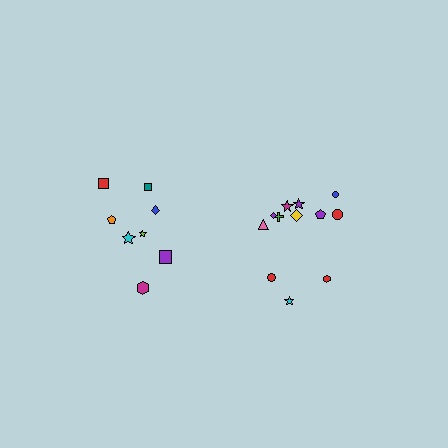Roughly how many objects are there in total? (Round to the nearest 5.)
Roughly 20 objects in total.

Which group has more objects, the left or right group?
The right group.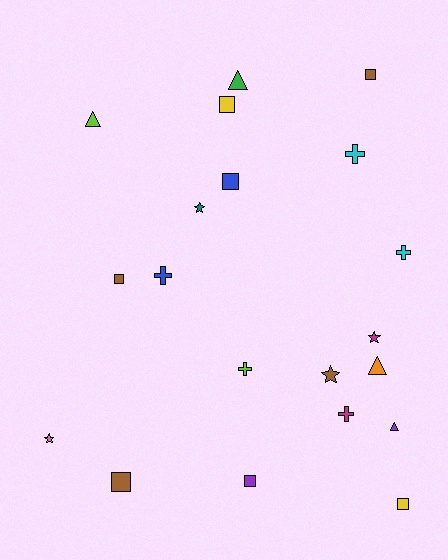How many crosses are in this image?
There are 5 crosses.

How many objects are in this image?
There are 20 objects.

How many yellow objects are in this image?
There are 2 yellow objects.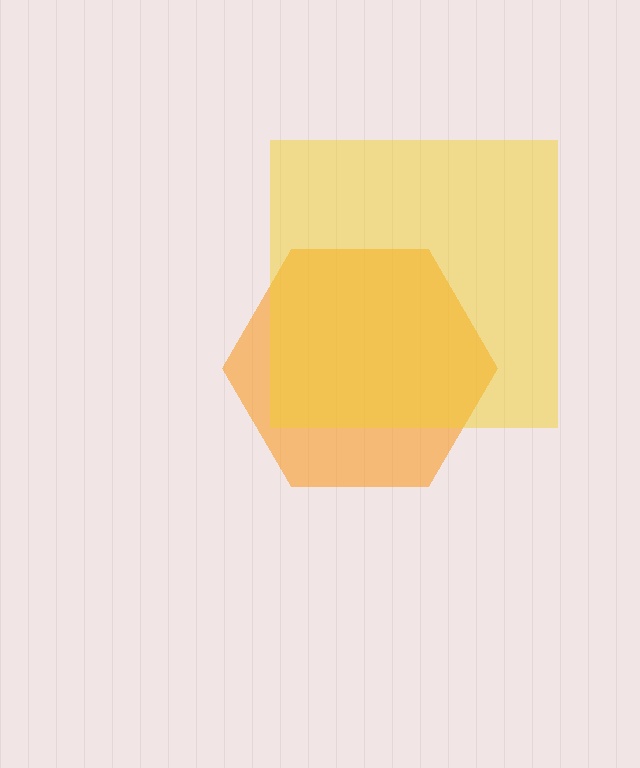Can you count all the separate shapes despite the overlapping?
Yes, there are 2 separate shapes.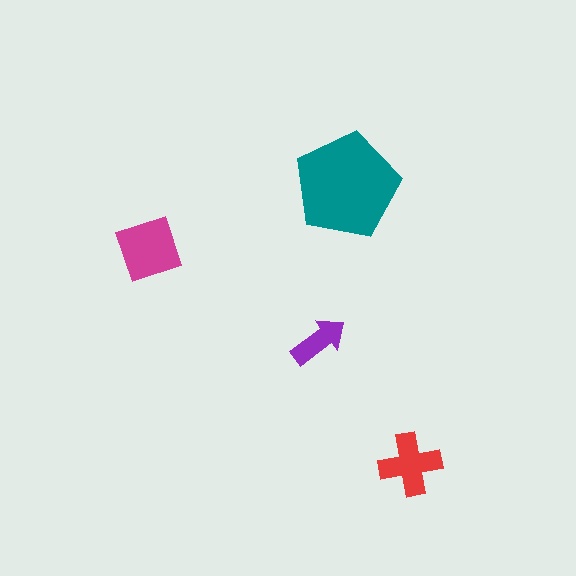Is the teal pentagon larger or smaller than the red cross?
Larger.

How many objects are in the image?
There are 4 objects in the image.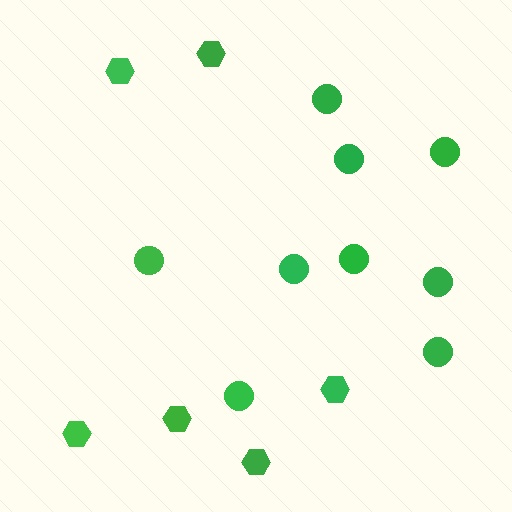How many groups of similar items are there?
There are 2 groups: one group of circles (9) and one group of hexagons (6).